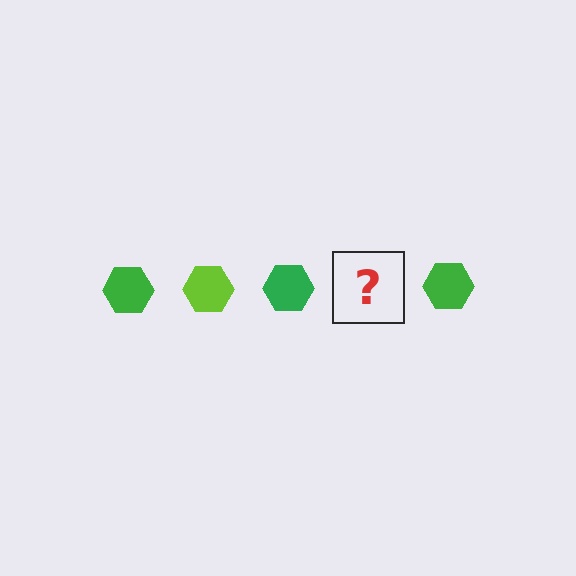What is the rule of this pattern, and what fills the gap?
The rule is that the pattern cycles through green, lime hexagons. The gap should be filled with a lime hexagon.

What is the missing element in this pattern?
The missing element is a lime hexagon.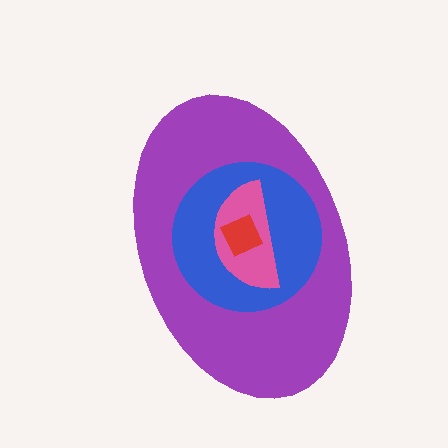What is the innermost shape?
The red diamond.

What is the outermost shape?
The purple ellipse.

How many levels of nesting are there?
4.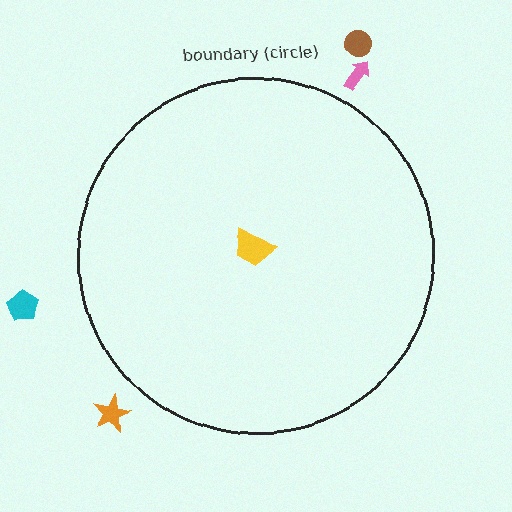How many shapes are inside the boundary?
1 inside, 4 outside.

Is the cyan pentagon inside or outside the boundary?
Outside.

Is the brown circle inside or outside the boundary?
Outside.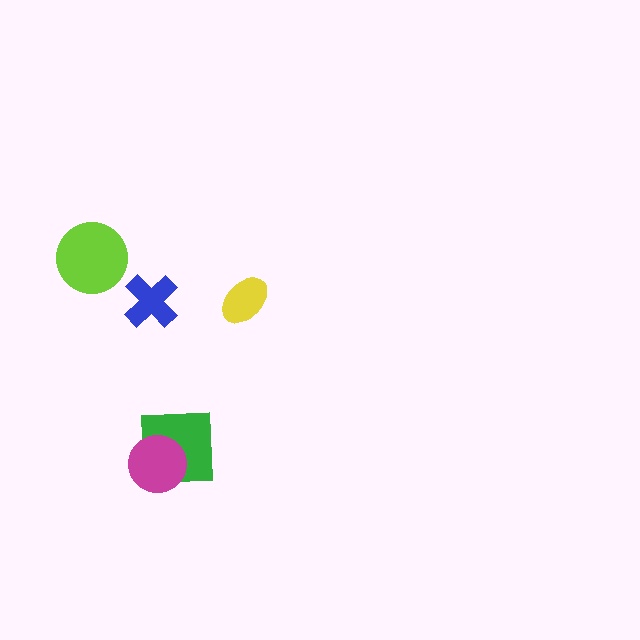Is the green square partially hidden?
Yes, it is partially covered by another shape.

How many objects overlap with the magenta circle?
1 object overlaps with the magenta circle.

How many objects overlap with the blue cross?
0 objects overlap with the blue cross.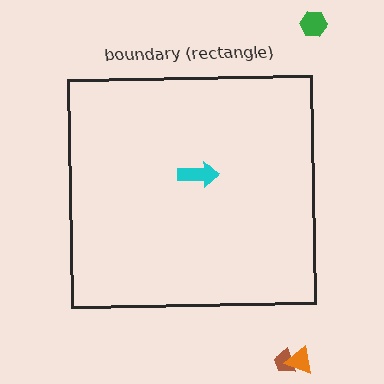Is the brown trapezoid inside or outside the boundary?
Outside.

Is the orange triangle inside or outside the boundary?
Outside.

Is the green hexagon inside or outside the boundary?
Outside.